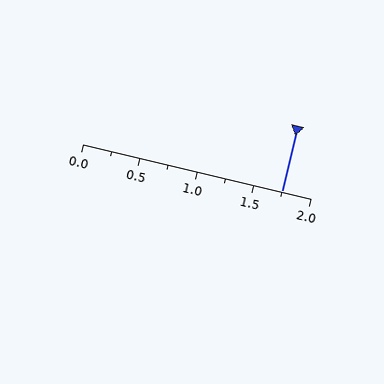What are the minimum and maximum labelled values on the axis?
The axis runs from 0.0 to 2.0.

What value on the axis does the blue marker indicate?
The marker indicates approximately 1.75.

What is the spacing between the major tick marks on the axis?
The major ticks are spaced 0.5 apart.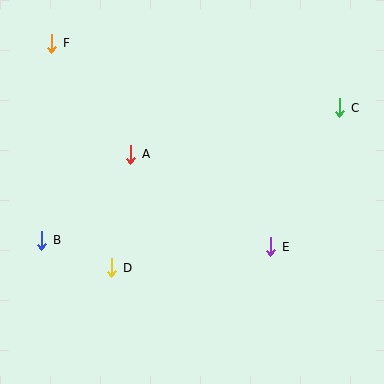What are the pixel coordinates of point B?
Point B is at (42, 240).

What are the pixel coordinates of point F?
Point F is at (52, 43).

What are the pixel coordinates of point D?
Point D is at (112, 268).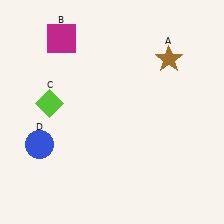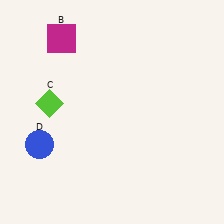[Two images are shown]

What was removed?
The brown star (A) was removed in Image 2.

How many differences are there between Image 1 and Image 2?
There is 1 difference between the two images.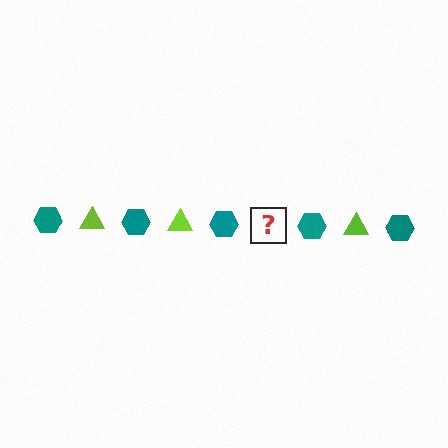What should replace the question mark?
The question mark should be replaced with a lime triangle.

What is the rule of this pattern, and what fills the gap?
The rule is that the pattern alternates between teal hexagon and lime triangle. The gap should be filled with a lime triangle.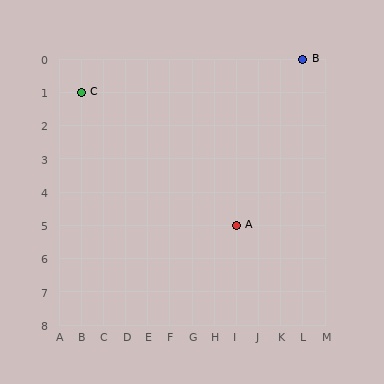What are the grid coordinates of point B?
Point B is at grid coordinates (L, 0).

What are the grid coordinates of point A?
Point A is at grid coordinates (I, 5).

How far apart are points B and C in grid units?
Points B and C are 10 columns and 1 row apart (about 10.0 grid units diagonally).